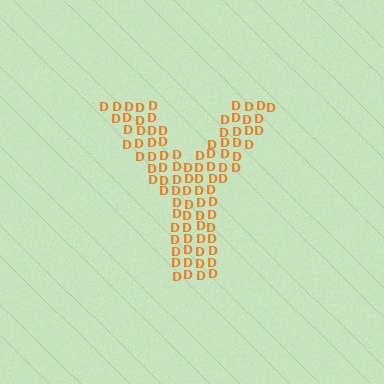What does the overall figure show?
The overall figure shows the letter Y.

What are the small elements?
The small elements are letter D's.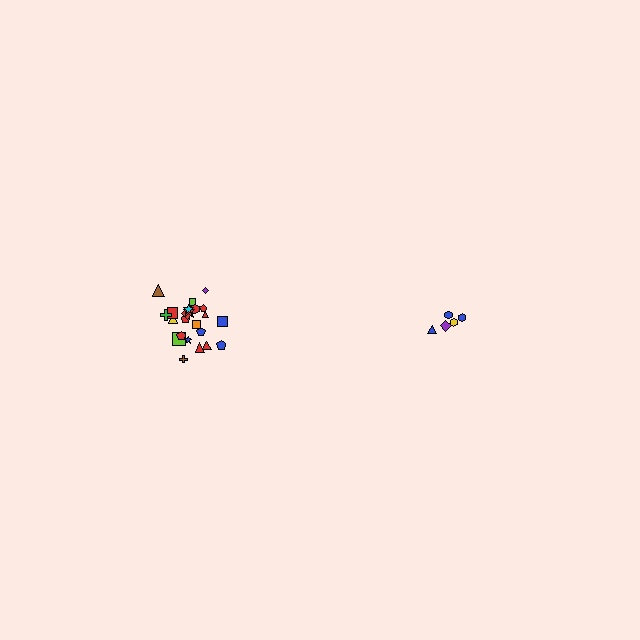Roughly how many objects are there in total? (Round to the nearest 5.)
Roughly 30 objects in total.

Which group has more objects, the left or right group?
The left group.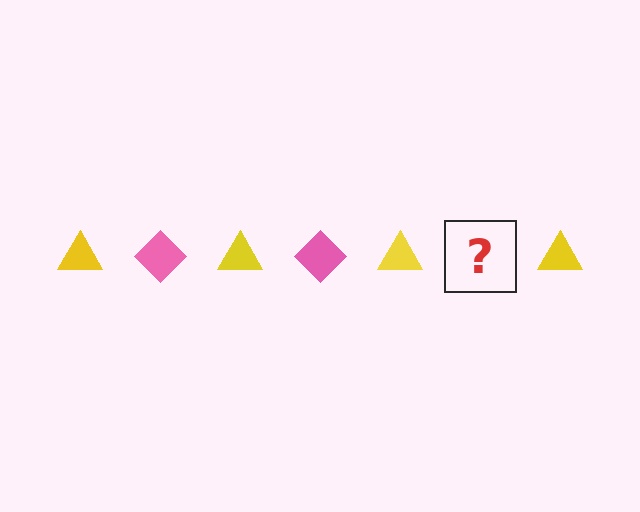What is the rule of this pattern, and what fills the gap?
The rule is that the pattern alternates between yellow triangle and pink diamond. The gap should be filled with a pink diamond.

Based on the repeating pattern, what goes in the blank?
The blank should be a pink diamond.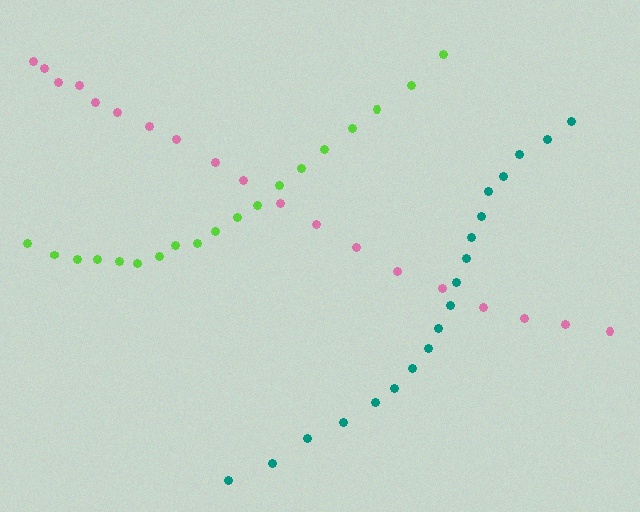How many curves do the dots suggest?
There are 3 distinct paths.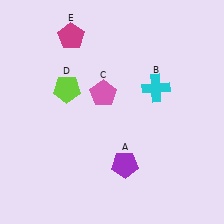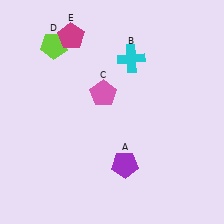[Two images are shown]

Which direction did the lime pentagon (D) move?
The lime pentagon (D) moved up.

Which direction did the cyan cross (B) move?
The cyan cross (B) moved up.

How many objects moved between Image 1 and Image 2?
2 objects moved between the two images.